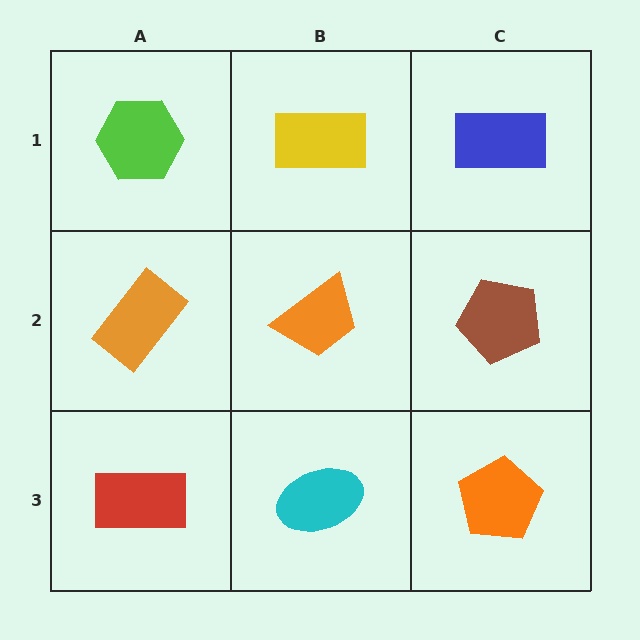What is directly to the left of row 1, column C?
A yellow rectangle.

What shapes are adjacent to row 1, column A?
An orange rectangle (row 2, column A), a yellow rectangle (row 1, column B).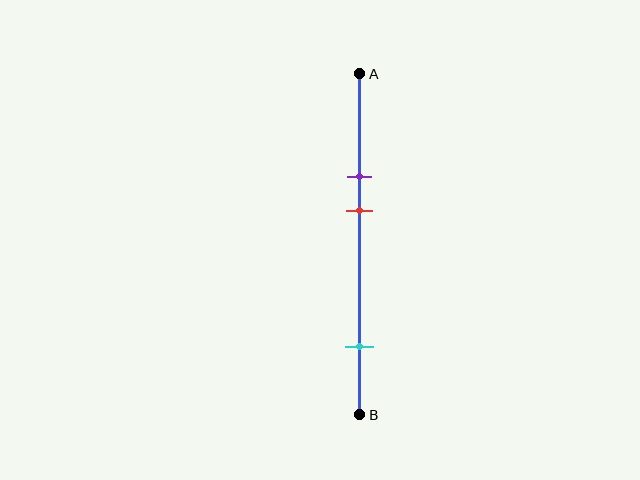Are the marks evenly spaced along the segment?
No, the marks are not evenly spaced.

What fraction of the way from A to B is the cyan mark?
The cyan mark is approximately 80% (0.8) of the way from A to B.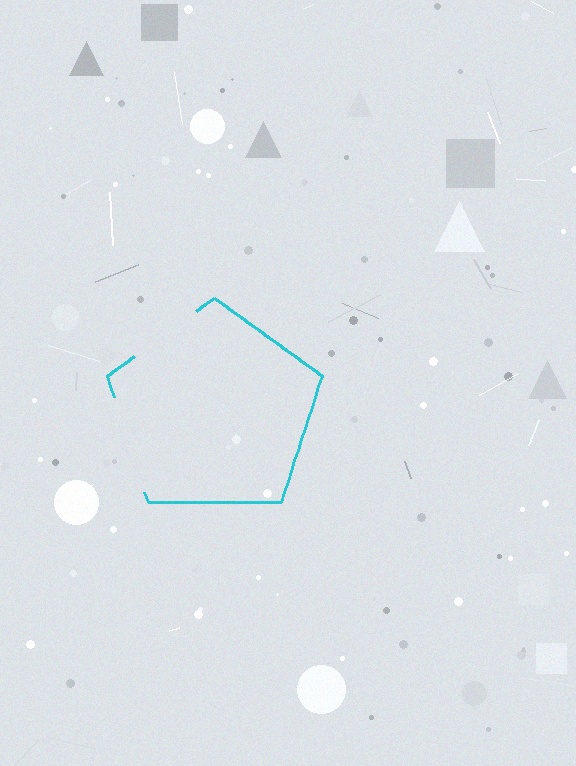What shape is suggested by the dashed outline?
The dashed outline suggests a pentagon.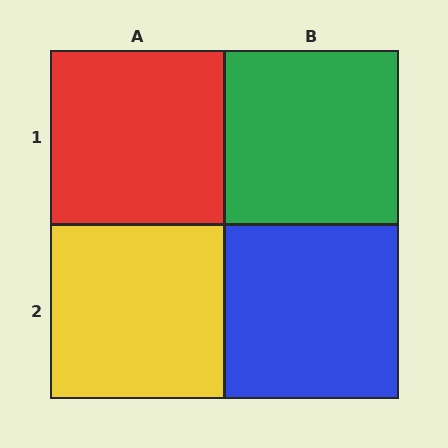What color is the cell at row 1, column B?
Green.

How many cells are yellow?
1 cell is yellow.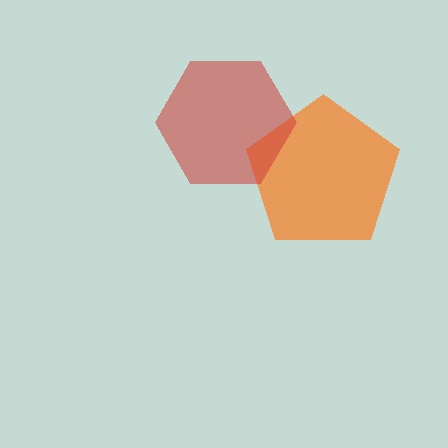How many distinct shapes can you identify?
There are 2 distinct shapes: an orange pentagon, a red hexagon.